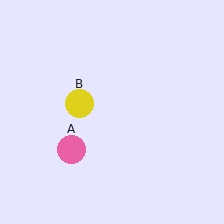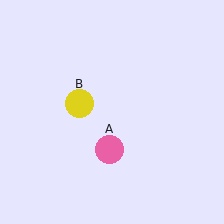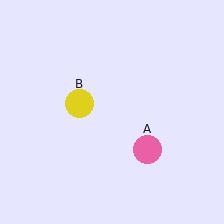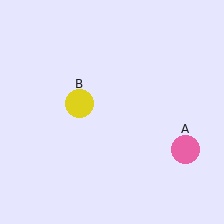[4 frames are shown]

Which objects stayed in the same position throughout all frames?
Yellow circle (object B) remained stationary.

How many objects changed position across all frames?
1 object changed position: pink circle (object A).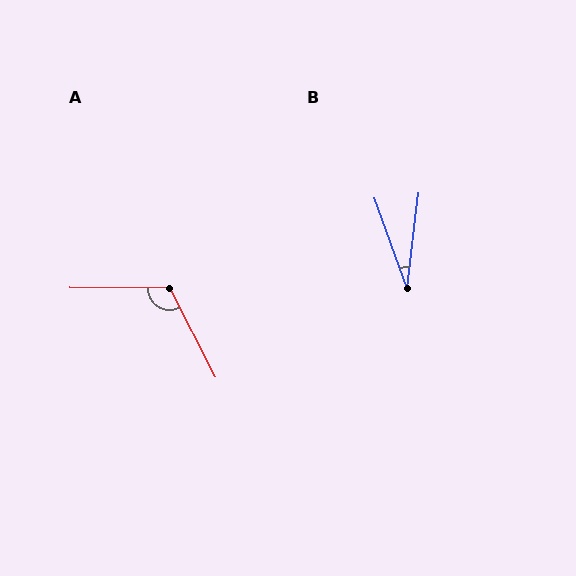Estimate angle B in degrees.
Approximately 27 degrees.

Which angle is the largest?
A, at approximately 118 degrees.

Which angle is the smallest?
B, at approximately 27 degrees.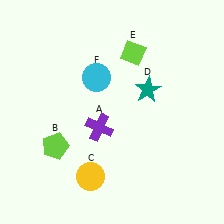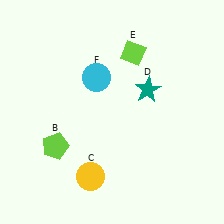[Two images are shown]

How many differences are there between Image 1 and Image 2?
There is 1 difference between the two images.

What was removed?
The purple cross (A) was removed in Image 2.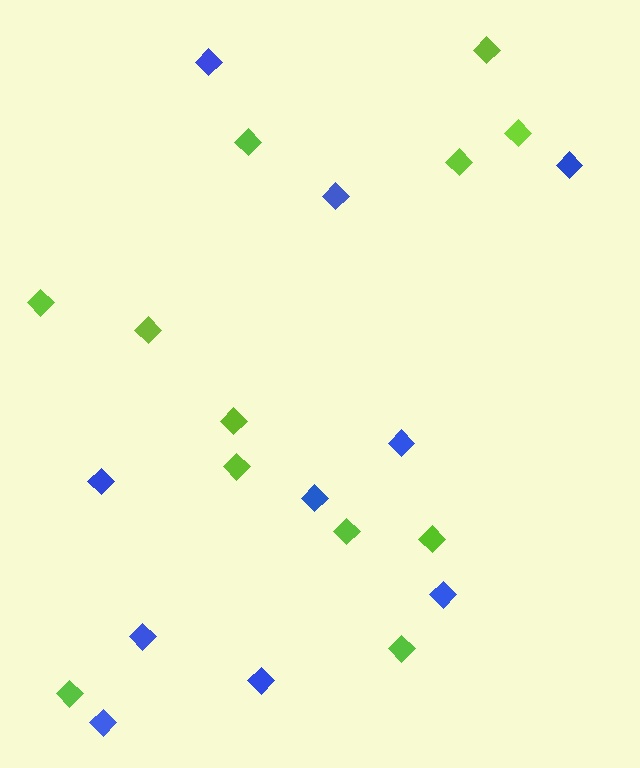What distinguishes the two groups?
There are 2 groups: one group of lime diamonds (12) and one group of blue diamonds (10).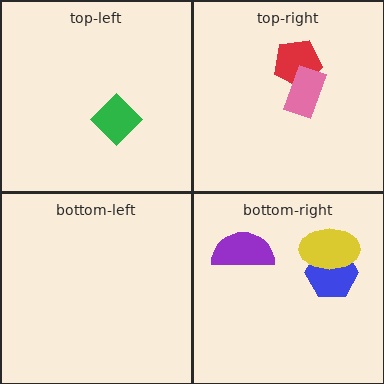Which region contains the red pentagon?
The top-right region.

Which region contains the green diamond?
The top-left region.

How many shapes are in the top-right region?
2.